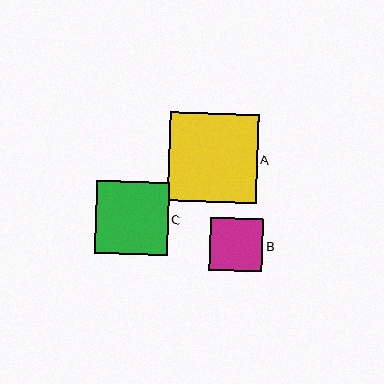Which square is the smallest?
Square B is the smallest with a size of approximately 53 pixels.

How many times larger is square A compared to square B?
Square A is approximately 1.7 times the size of square B.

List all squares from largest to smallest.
From largest to smallest: A, C, B.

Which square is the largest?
Square A is the largest with a size of approximately 89 pixels.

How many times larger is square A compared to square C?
Square A is approximately 1.2 times the size of square C.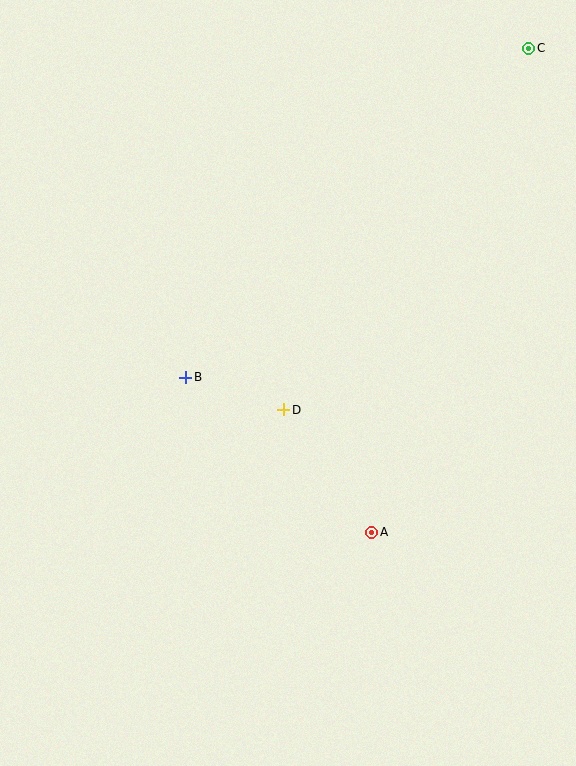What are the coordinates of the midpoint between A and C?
The midpoint between A and C is at (450, 290).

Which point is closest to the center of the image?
Point D at (284, 410) is closest to the center.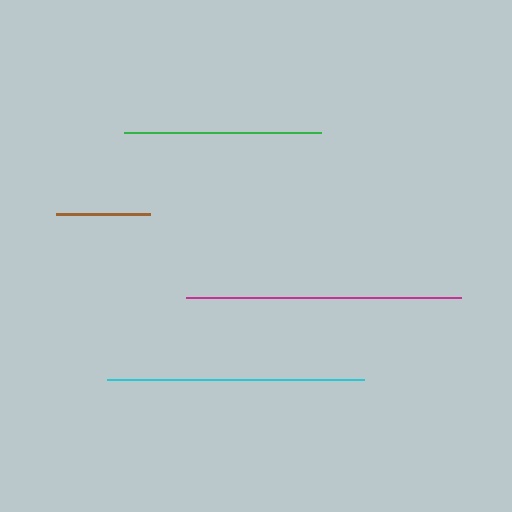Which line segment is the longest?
The magenta line is the longest at approximately 274 pixels.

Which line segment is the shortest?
The brown line is the shortest at approximately 95 pixels.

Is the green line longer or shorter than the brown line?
The green line is longer than the brown line.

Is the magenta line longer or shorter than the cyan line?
The magenta line is longer than the cyan line.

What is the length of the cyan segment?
The cyan segment is approximately 257 pixels long.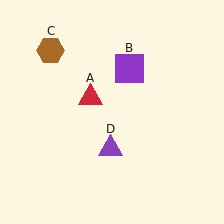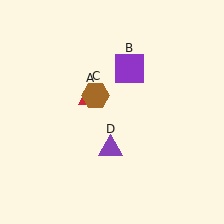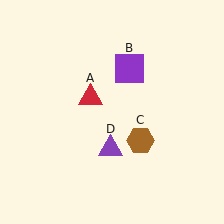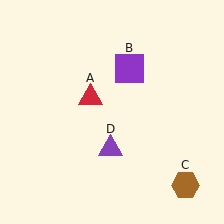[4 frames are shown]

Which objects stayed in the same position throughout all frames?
Red triangle (object A) and purple square (object B) and purple triangle (object D) remained stationary.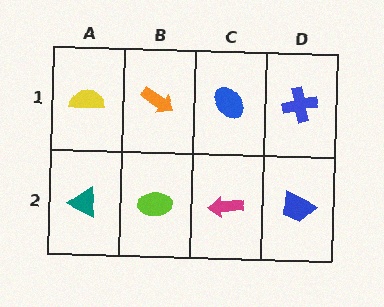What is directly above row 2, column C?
A blue ellipse.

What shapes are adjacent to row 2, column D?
A blue cross (row 1, column D), a magenta arrow (row 2, column C).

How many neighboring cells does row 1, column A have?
2.